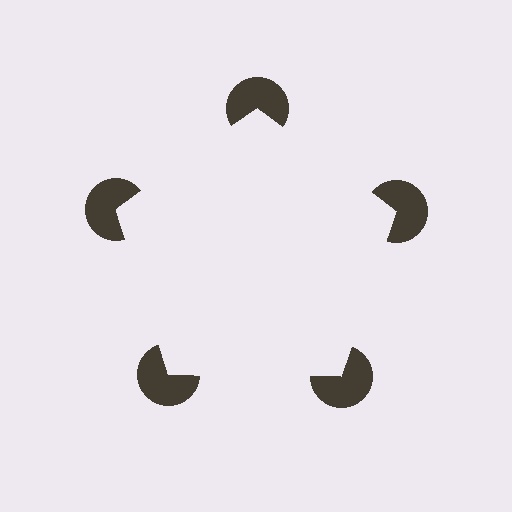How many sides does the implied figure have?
5 sides.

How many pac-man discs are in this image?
There are 5 — one at each vertex of the illusory pentagon.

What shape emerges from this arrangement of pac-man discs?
An illusory pentagon — its edges are inferred from the aligned wedge cuts in the pac-man discs, not physically drawn.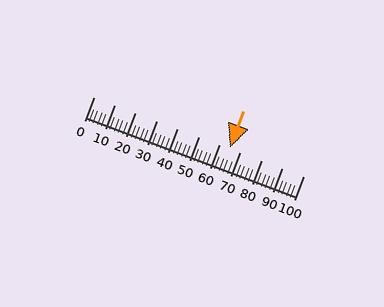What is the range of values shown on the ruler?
The ruler shows values from 0 to 100.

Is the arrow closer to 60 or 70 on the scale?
The arrow is closer to 60.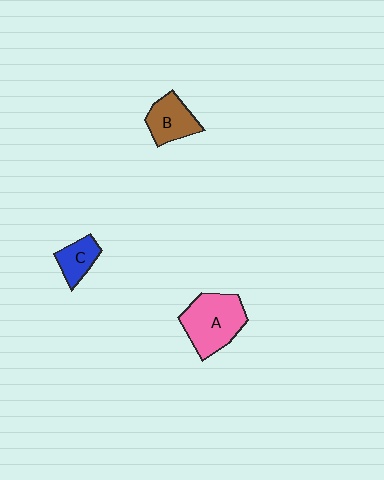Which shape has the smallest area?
Shape C (blue).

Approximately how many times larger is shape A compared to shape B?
Approximately 1.6 times.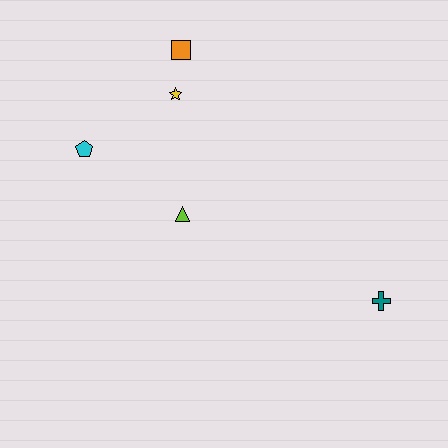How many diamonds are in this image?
There are no diamonds.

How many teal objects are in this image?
There is 1 teal object.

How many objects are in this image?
There are 5 objects.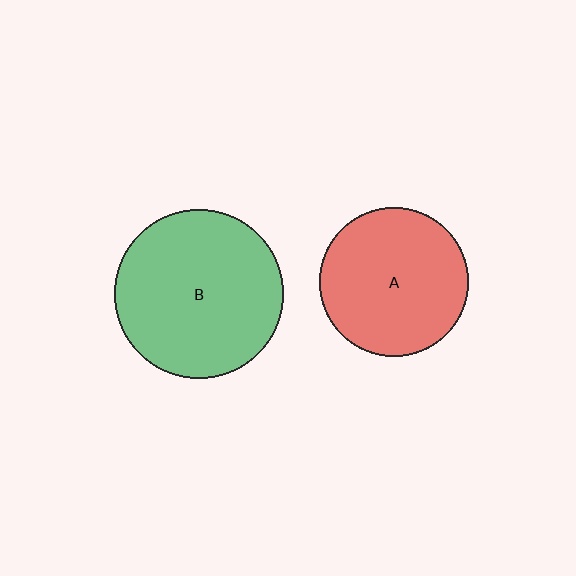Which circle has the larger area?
Circle B (green).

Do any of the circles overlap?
No, none of the circles overlap.